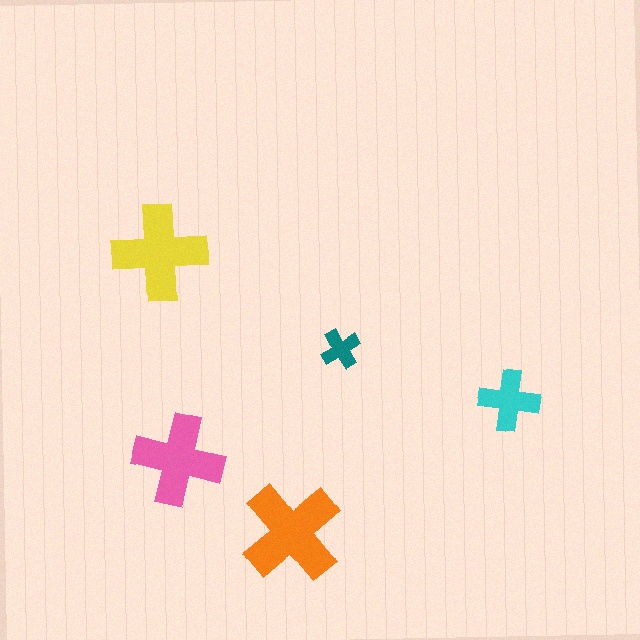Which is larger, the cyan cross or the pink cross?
The pink one.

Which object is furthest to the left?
The yellow cross is leftmost.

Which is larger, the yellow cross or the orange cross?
The orange one.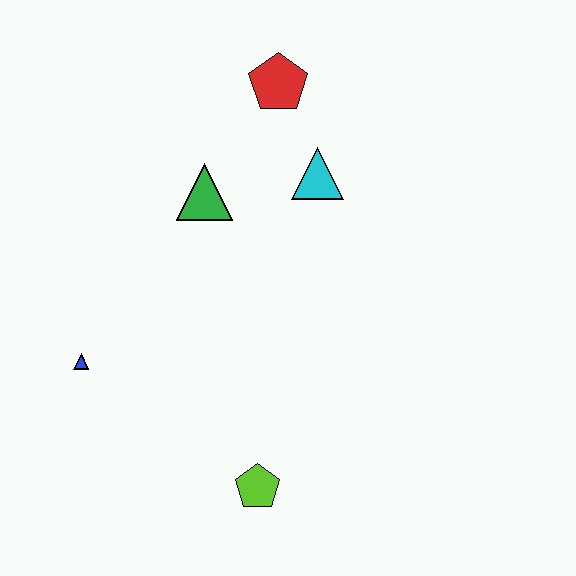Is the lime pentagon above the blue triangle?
No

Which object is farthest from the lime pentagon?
The red pentagon is farthest from the lime pentagon.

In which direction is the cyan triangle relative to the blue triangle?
The cyan triangle is to the right of the blue triangle.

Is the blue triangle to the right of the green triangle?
No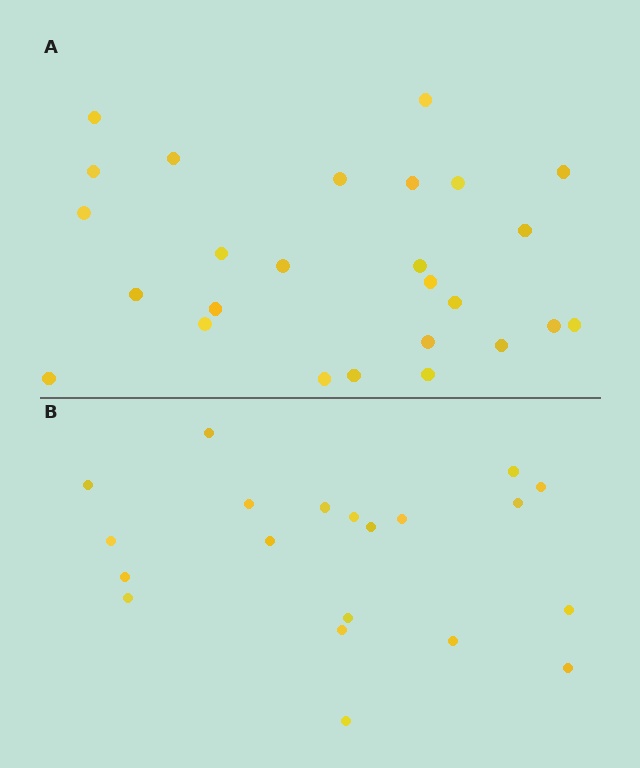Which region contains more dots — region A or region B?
Region A (the top region) has more dots.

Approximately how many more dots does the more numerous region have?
Region A has about 6 more dots than region B.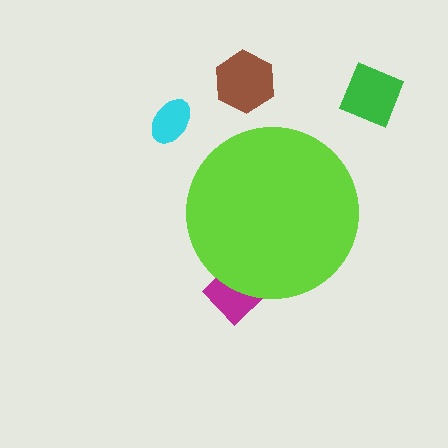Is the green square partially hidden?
No, the green square is fully visible.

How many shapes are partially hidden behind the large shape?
1 shape is partially hidden.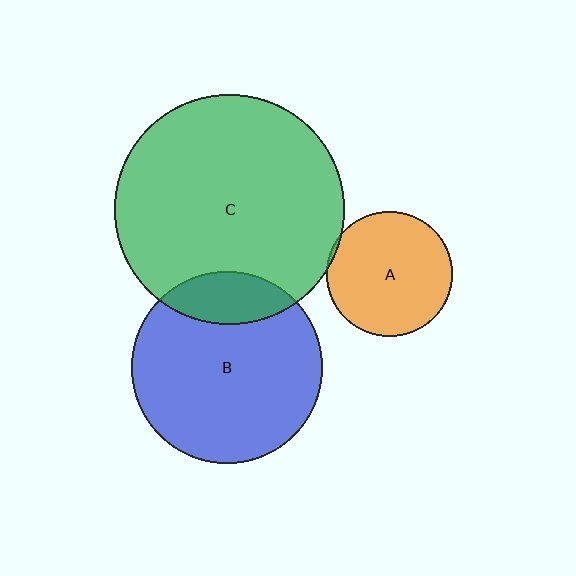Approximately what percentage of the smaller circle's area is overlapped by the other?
Approximately 5%.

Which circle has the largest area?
Circle C (green).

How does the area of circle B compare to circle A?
Approximately 2.3 times.